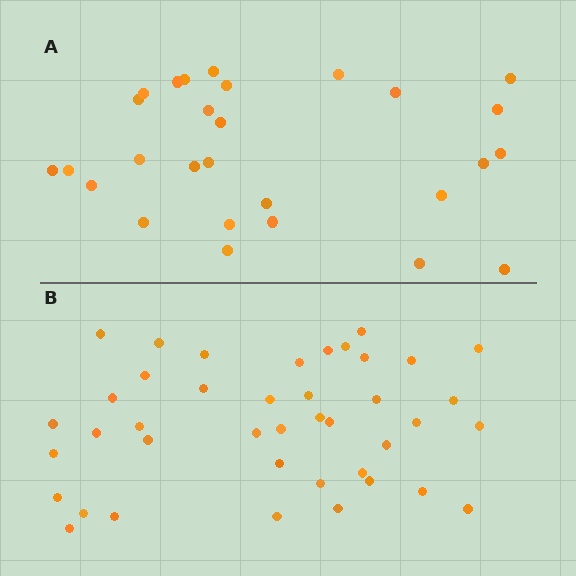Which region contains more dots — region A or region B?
Region B (the bottom region) has more dots.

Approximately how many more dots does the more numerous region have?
Region B has approximately 15 more dots than region A.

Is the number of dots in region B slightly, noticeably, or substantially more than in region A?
Region B has substantially more. The ratio is roughly 1.5 to 1.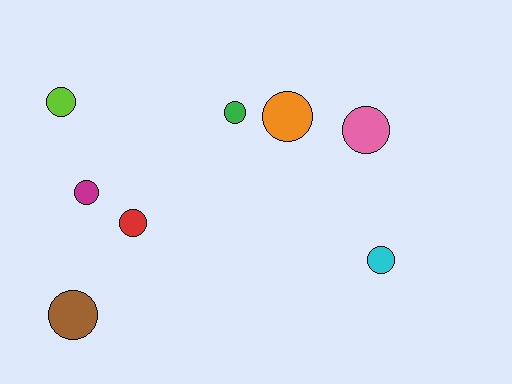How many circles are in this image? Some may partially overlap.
There are 8 circles.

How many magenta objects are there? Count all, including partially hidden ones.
There is 1 magenta object.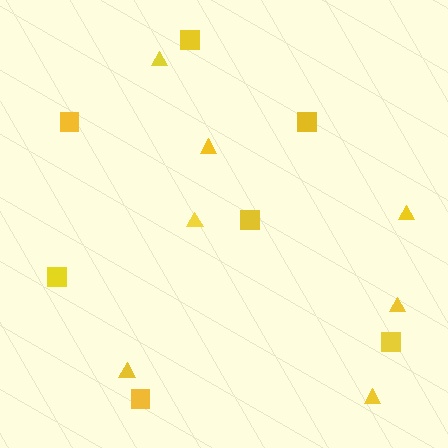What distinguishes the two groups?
There are 2 groups: one group of triangles (7) and one group of squares (7).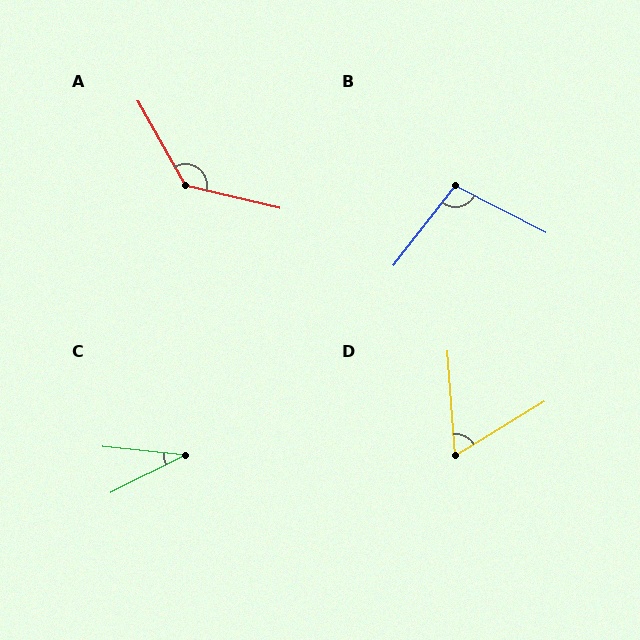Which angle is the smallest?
C, at approximately 33 degrees.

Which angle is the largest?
A, at approximately 133 degrees.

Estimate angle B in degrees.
Approximately 101 degrees.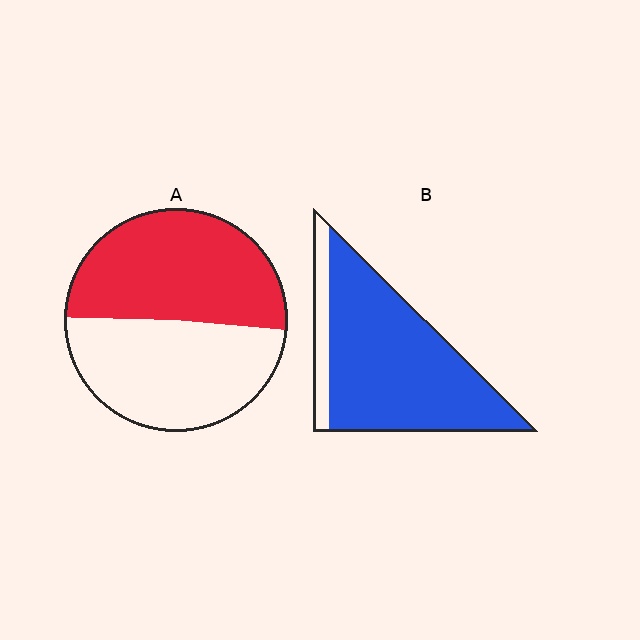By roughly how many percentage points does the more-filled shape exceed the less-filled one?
By roughly 35 percentage points (B over A).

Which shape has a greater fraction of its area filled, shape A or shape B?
Shape B.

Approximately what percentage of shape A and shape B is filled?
A is approximately 50% and B is approximately 85%.